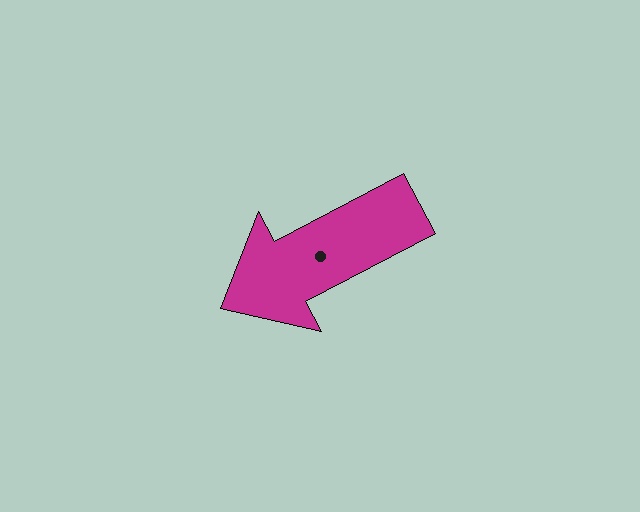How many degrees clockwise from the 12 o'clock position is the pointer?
Approximately 242 degrees.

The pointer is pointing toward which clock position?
Roughly 8 o'clock.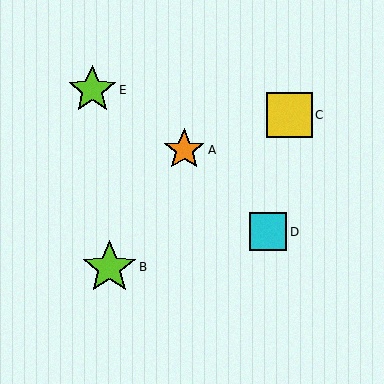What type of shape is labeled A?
Shape A is an orange star.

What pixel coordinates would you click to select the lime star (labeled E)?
Click at (92, 90) to select the lime star E.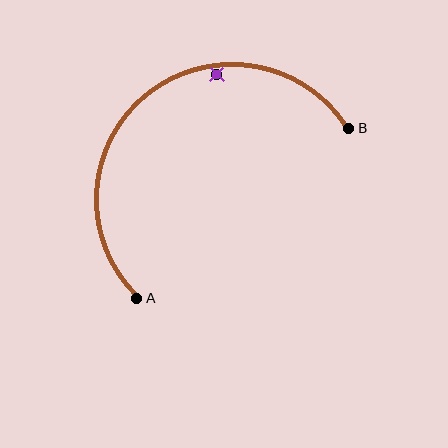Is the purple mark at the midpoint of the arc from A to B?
No — the purple mark does not lie on the arc at all. It sits slightly inside the curve.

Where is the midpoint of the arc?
The arc midpoint is the point on the curve farthest from the straight line joining A and B. It sits above and to the left of that line.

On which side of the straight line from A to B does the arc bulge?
The arc bulges above and to the left of the straight line connecting A and B.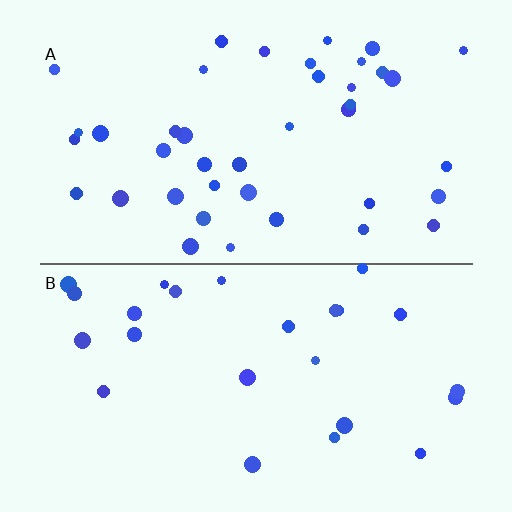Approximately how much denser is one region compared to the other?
Approximately 1.6× — region A over region B.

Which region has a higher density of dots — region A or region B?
A (the top).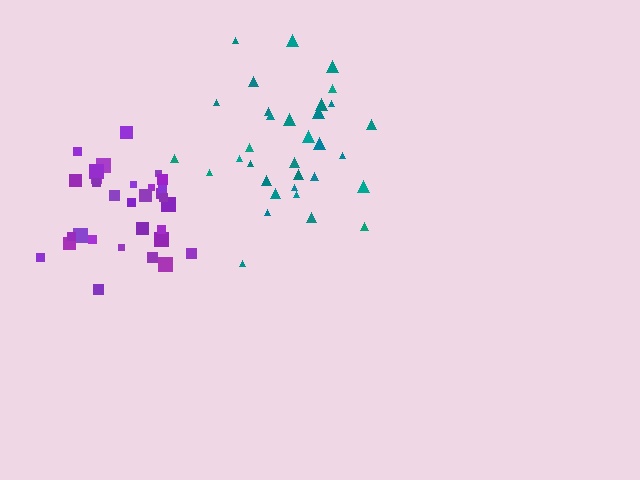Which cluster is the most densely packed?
Purple.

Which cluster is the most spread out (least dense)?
Teal.